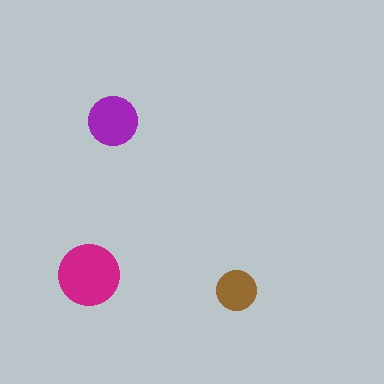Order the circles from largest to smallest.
the magenta one, the purple one, the brown one.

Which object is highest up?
The purple circle is topmost.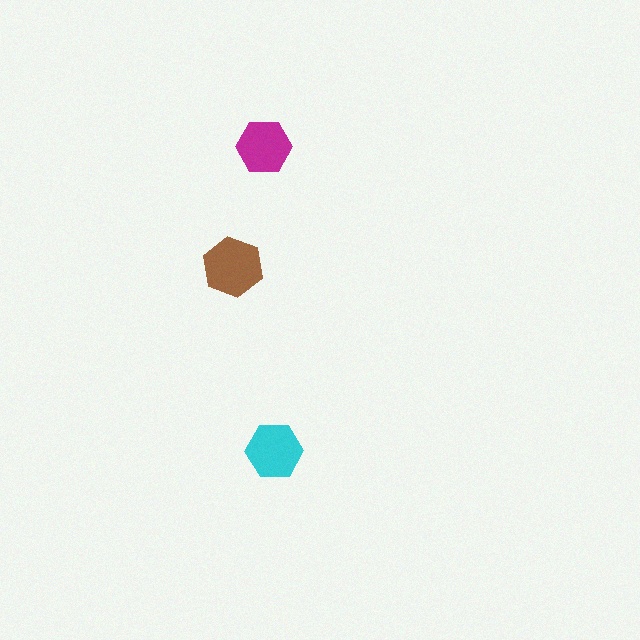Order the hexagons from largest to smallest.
the brown one, the cyan one, the magenta one.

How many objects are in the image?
There are 3 objects in the image.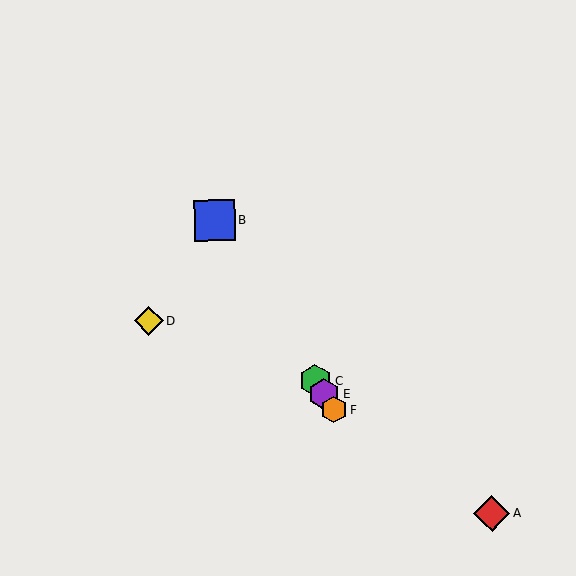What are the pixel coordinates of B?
Object B is at (214, 221).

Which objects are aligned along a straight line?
Objects B, C, E, F are aligned along a straight line.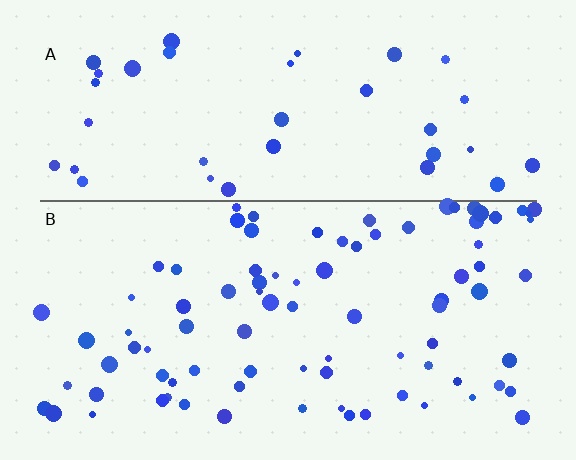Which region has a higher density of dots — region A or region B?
B (the bottom).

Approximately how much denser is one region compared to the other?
Approximately 2.2× — region B over region A.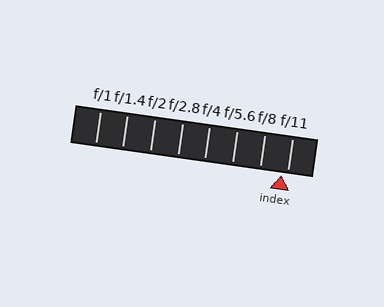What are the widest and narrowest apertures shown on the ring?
The widest aperture shown is f/1 and the narrowest is f/11.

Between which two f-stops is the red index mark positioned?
The index mark is between f/8 and f/11.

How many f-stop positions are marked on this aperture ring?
There are 8 f-stop positions marked.